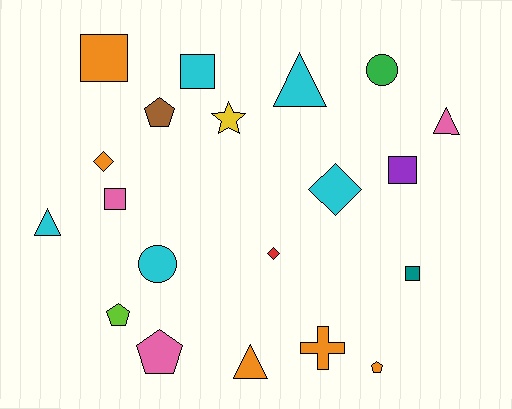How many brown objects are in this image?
There is 1 brown object.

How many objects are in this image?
There are 20 objects.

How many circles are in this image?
There are 2 circles.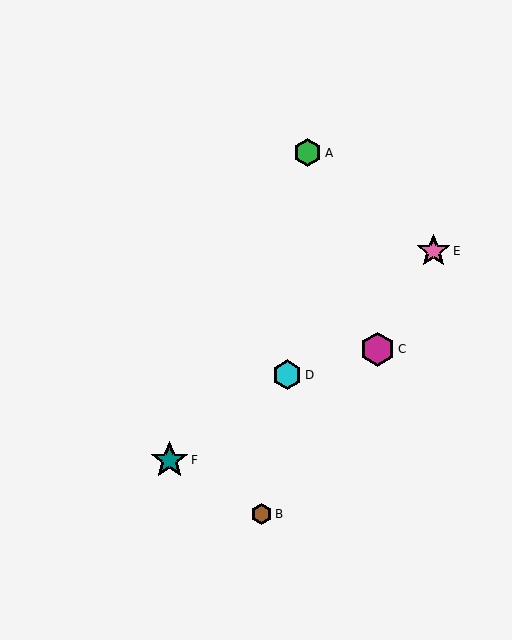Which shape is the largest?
The teal star (labeled F) is the largest.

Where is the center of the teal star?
The center of the teal star is at (169, 460).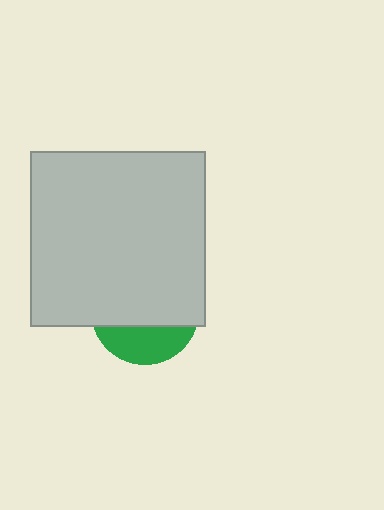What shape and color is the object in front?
The object in front is a light gray square.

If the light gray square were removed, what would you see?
You would see the complete green circle.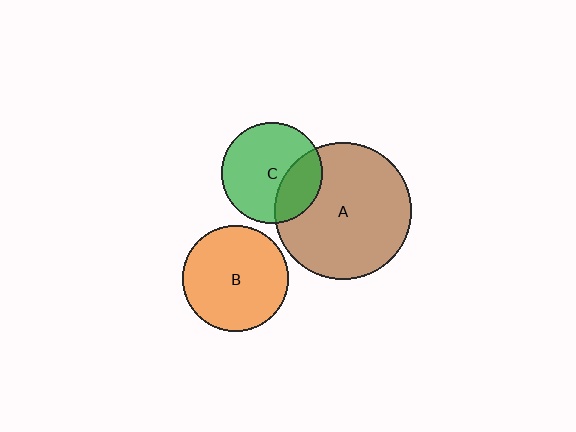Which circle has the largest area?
Circle A (brown).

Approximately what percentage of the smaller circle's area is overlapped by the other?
Approximately 30%.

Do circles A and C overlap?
Yes.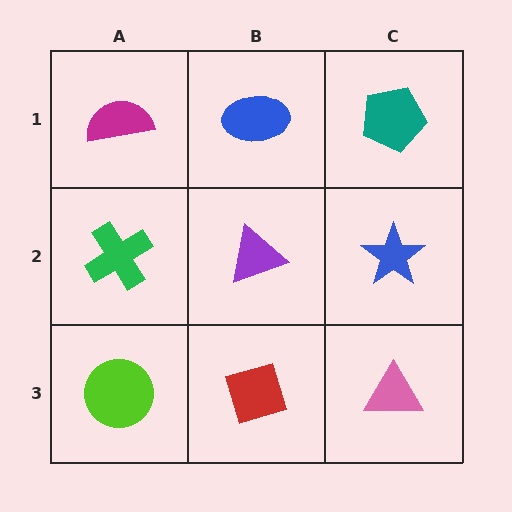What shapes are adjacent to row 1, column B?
A purple triangle (row 2, column B), a magenta semicircle (row 1, column A), a teal pentagon (row 1, column C).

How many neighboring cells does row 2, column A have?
3.